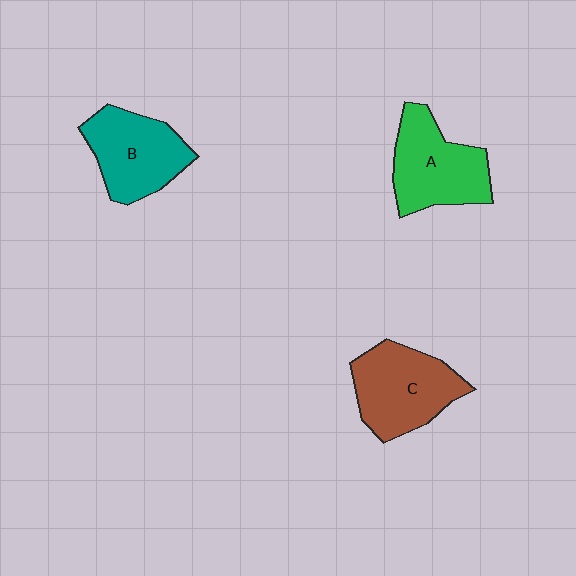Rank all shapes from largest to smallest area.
From largest to smallest: C (brown), A (green), B (teal).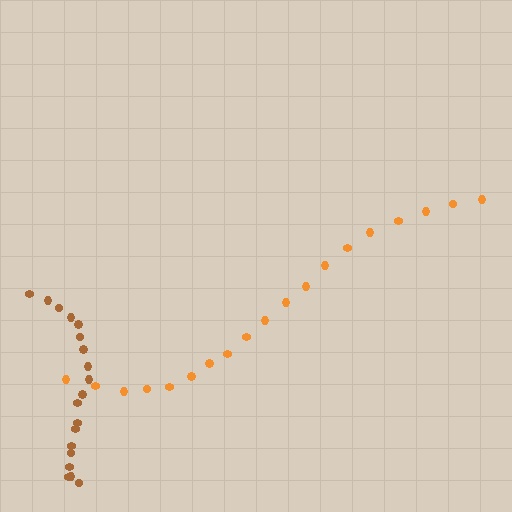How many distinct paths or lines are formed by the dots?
There are 2 distinct paths.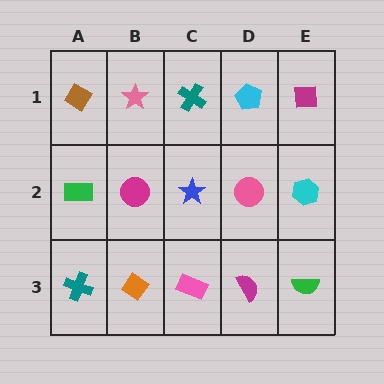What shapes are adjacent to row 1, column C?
A blue star (row 2, column C), a pink star (row 1, column B), a cyan pentagon (row 1, column D).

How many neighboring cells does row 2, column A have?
3.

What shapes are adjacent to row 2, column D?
A cyan pentagon (row 1, column D), a magenta semicircle (row 3, column D), a blue star (row 2, column C), a cyan hexagon (row 2, column E).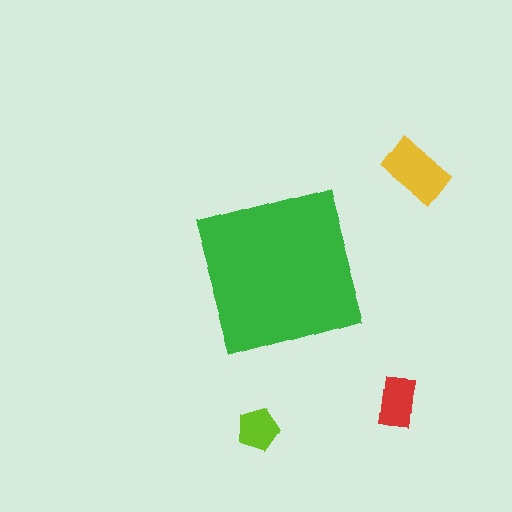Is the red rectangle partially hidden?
No, the red rectangle is fully visible.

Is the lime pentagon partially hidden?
No, the lime pentagon is fully visible.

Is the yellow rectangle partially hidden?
No, the yellow rectangle is fully visible.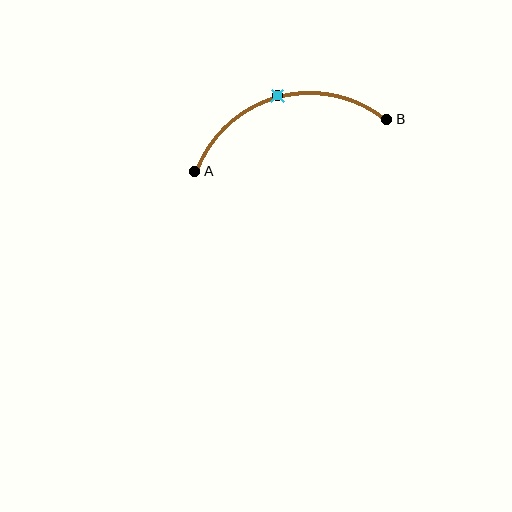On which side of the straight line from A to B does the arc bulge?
The arc bulges above the straight line connecting A and B.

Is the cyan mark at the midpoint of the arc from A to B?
Yes. The cyan mark lies on the arc at equal arc-length from both A and B — it is the arc midpoint.